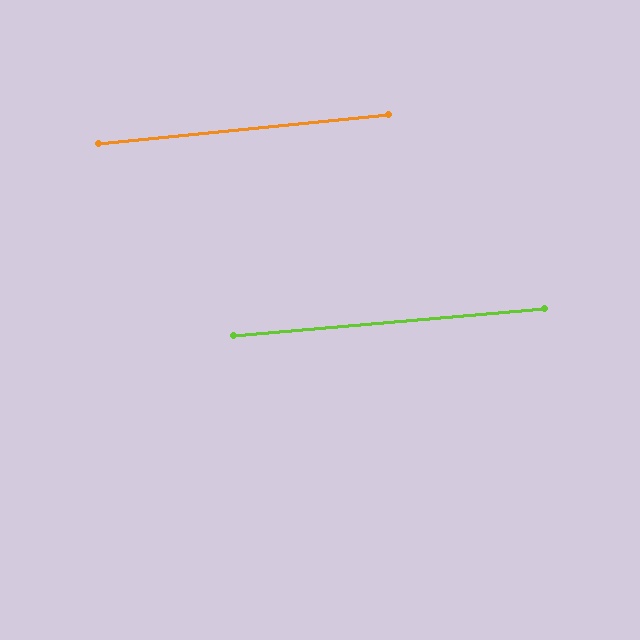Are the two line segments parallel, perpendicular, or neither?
Parallel — their directions differ by only 0.7°.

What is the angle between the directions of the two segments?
Approximately 1 degree.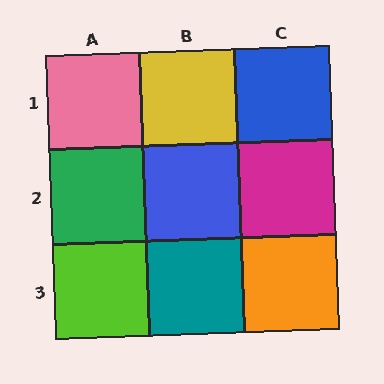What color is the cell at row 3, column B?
Teal.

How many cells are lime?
1 cell is lime.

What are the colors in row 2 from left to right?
Green, blue, magenta.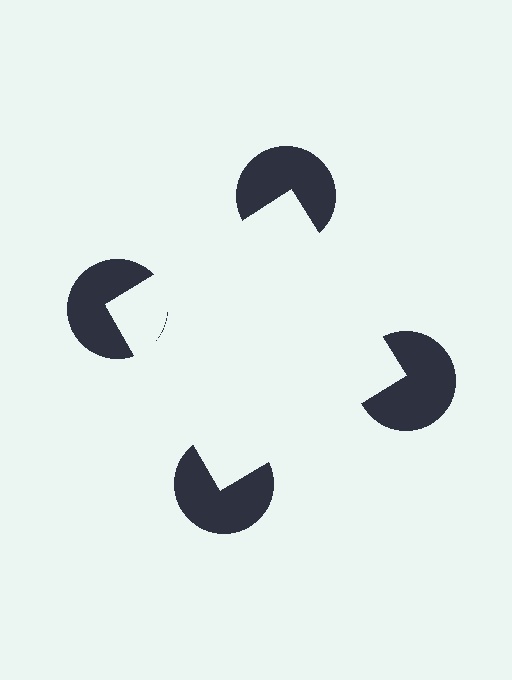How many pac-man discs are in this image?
There are 4 — one at each vertex of the illusory square.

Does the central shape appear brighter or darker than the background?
It typically appears slightly brighter than the background, even though no actual brightness change is drawn.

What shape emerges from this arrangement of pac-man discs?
An illusory square — its edges are inferred from the aligned wedge cuts in the pac-man discs, not physically drawn.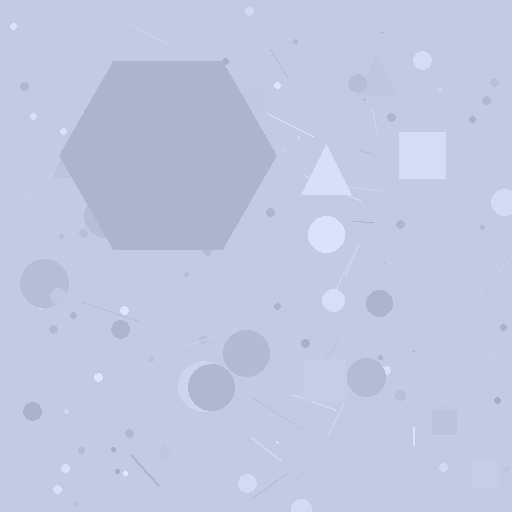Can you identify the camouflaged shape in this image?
The camouflaged shape is a hexagon.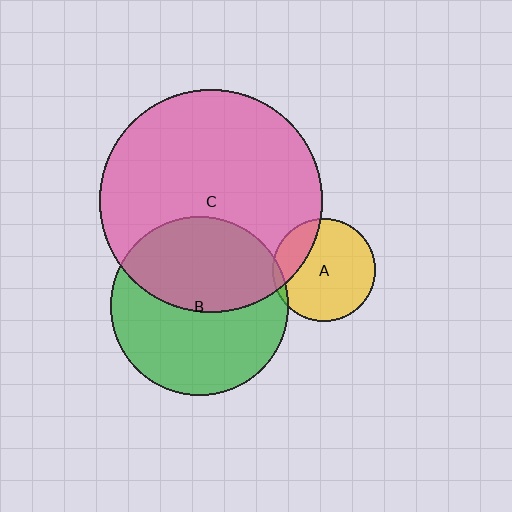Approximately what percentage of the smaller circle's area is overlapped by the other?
Approximately 45%.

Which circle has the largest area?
Circle C (pink).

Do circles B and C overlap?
Yes.